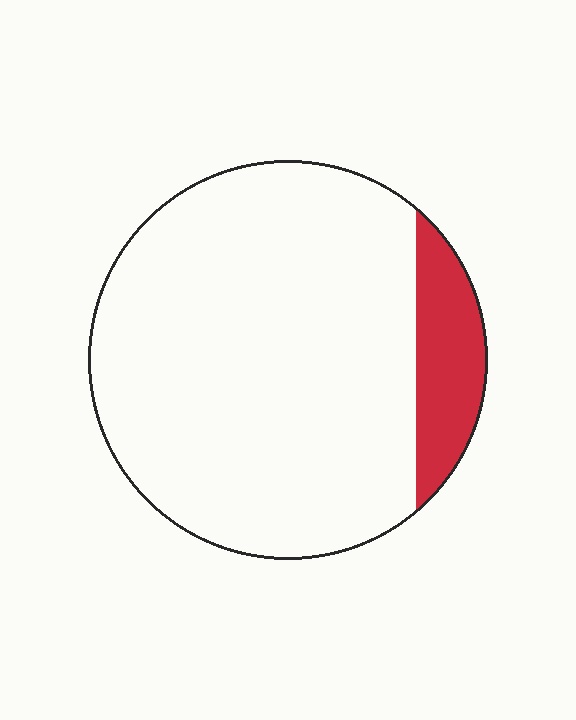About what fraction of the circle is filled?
About one eighth (1/8).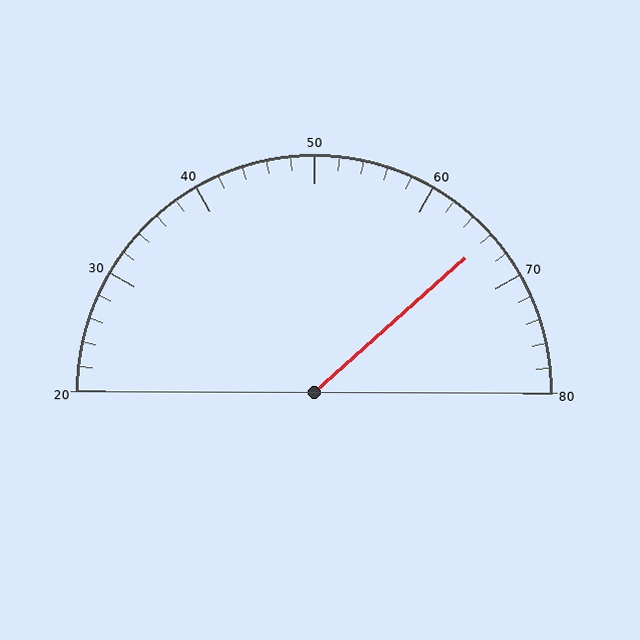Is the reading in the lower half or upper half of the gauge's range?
The reading is in the upper half of the range (20 to 80).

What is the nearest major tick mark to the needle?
The nearest major tick mark is 70.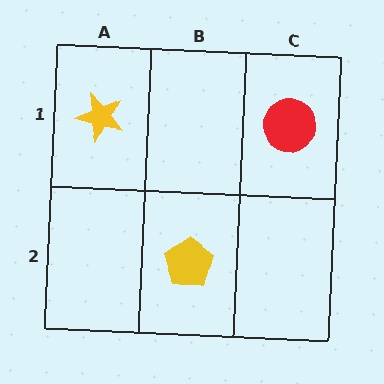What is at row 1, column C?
A red circle.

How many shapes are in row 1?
2 shapes.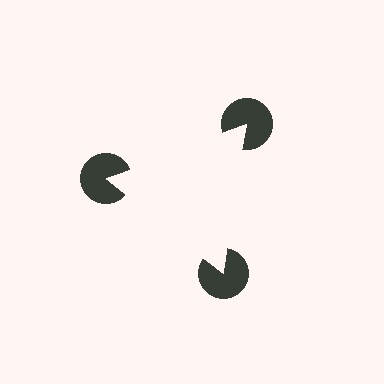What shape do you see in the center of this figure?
An illusory triangle — its edges are inferred from the aligned wedge cuts in the pac-man discs, not physically drawn.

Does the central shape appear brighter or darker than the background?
It typically appears slightly brighter than the background, even though no actual brightness change is drawn.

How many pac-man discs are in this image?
There are 3 — one at each vertex of the illusory triangle.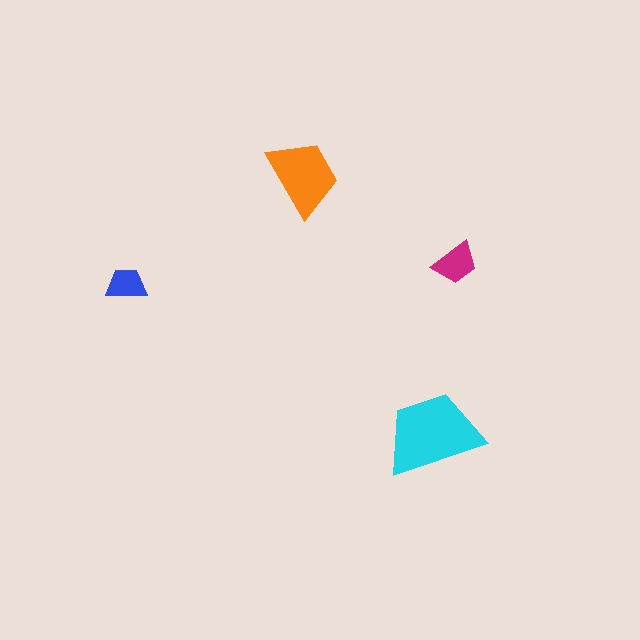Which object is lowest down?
The cyan trapezoid is bottommost.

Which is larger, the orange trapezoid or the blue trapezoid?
The orange one.